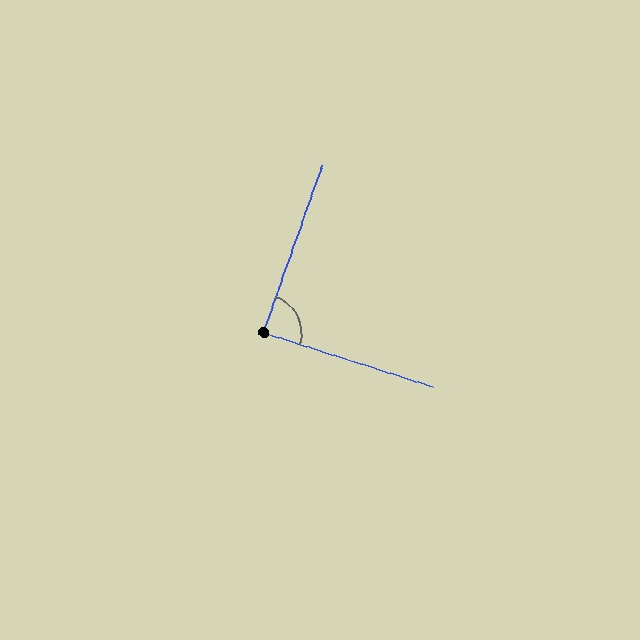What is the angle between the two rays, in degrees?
Approximately 88 degrees.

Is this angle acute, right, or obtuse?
It is approximately a right angle.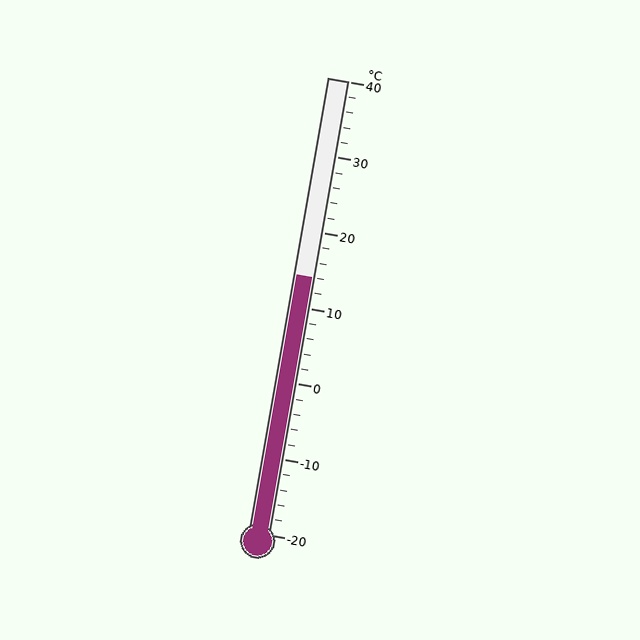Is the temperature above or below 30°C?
The temperature is below 30°C.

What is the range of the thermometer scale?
The thermometer scale ranges from -20°C to 40°C.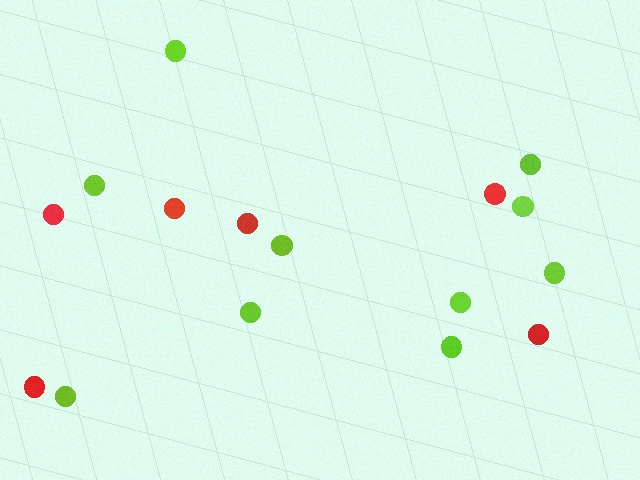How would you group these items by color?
There are 2 groups: one group of lime circles (10) and one group of red circles (6).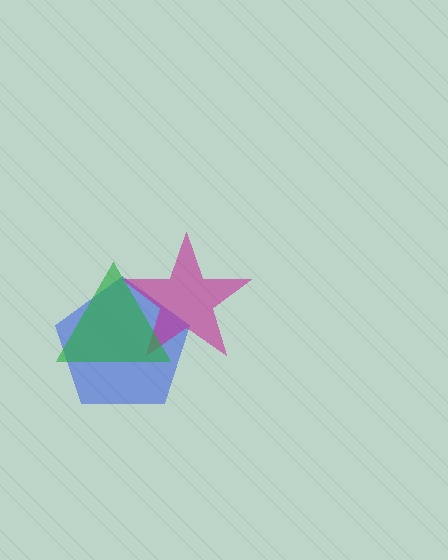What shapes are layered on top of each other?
The layered shapes are: a blue pentagon, a magenta star, a green triangle.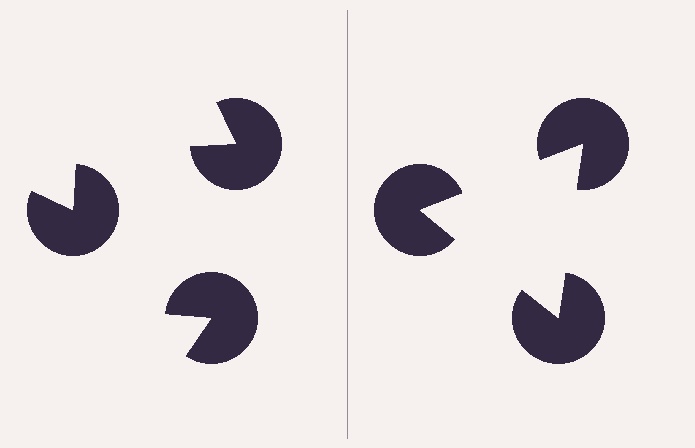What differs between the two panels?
The pac-man discs are positioned identically on both sides; only the wedge orientations differ. On the right they align to a triangle; on the left they are misaligned.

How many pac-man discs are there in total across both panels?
6 — 3 on each side.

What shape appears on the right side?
An illusory triangle.